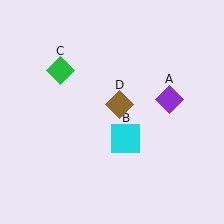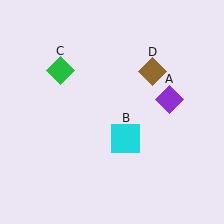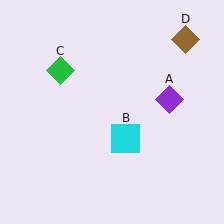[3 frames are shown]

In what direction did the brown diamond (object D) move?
The brown diamond (object D) moved up and to the right.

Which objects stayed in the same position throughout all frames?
Purple diamond (object A) and cyan square (object B) and green diamond (object C) remained stationary.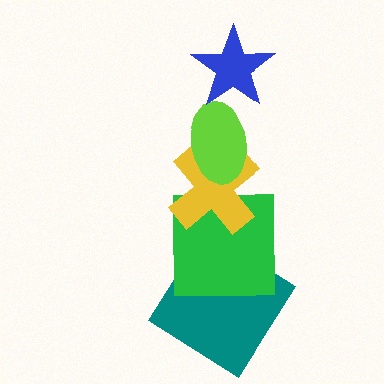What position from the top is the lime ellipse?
The lime ellipse is 2nd from the top.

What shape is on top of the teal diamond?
The green square is on top of the teal diamond.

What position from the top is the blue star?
The blue star is 1st from the top.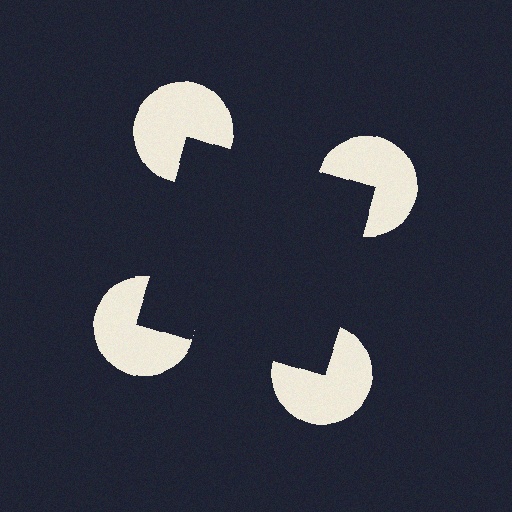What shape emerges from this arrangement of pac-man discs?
An illusory square — its edges are inferred from the aligned wedge cuts in the pac-man discs, not physically drawn.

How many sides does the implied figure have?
4 sides.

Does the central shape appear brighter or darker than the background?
It typically appears slightly darker than the background, even though no actual brightness change is drawn.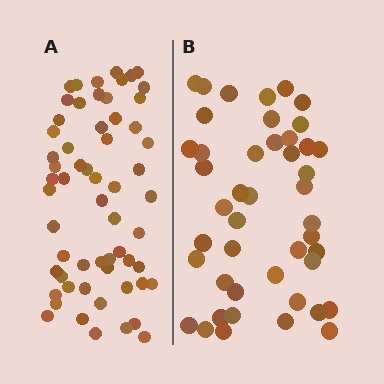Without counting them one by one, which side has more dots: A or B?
Region A (the left region) has more dots.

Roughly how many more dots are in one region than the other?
Region A has approximately 15 more dots than region B.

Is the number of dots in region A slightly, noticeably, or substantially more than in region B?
Region A has noticeably more, but not dramatically so. The ratio is roughly 1.3 to 1.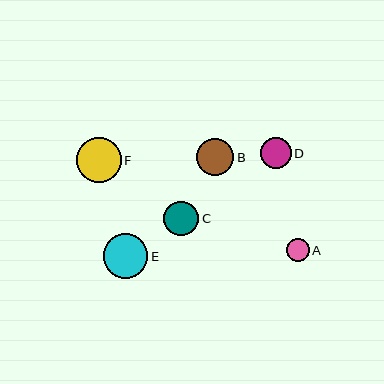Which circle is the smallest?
Circle A is the smallest with a size of approximately 23 pixels.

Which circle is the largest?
Circle F is the largest with a size of approximately 45 pixels.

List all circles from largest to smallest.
From largest to smallest: F, E, B, C, D, A.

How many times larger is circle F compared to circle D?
Circle F is approximately 1.4 times the size of circle D.